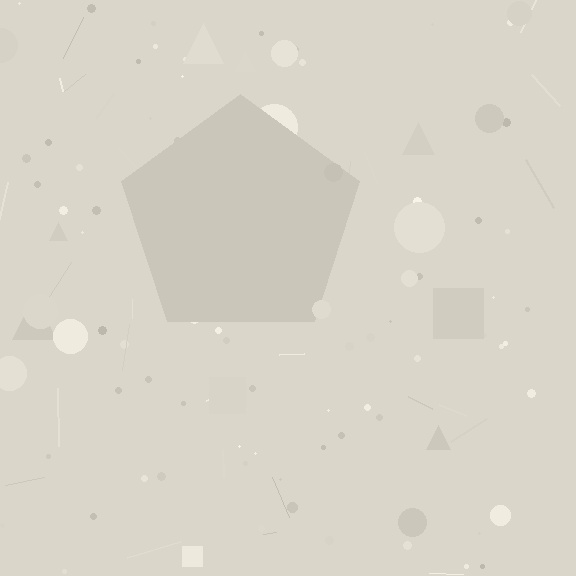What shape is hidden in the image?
A pentagon is hidden in the image.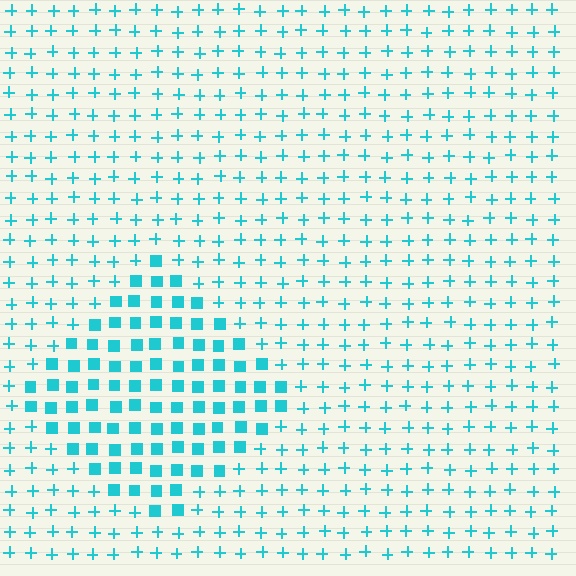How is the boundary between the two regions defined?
The boundary is defined by a change in element shape: squares inside vs. plus signs outside. All elements share the same color and spacing.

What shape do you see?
I see a diamond.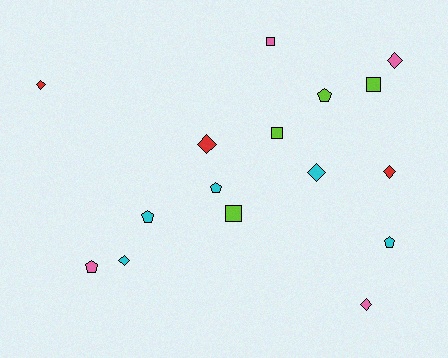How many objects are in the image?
There are 16 objects.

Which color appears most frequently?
Cyan, with 5 objects.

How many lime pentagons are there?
There is 1 lime pentagon.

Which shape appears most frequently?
Diamond, with 7 objects.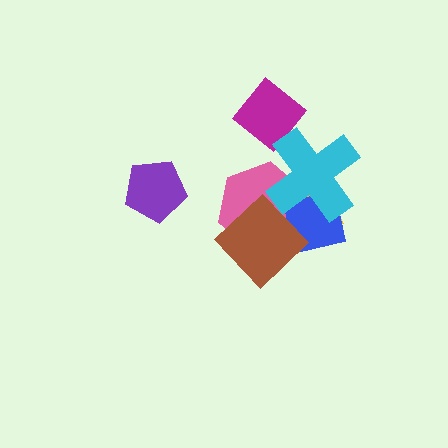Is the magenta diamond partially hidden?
Yes, it is partially covered by another shape.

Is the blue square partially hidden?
Yes, it is partially covered by another shape.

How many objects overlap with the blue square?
4 objects overlap with the blue square.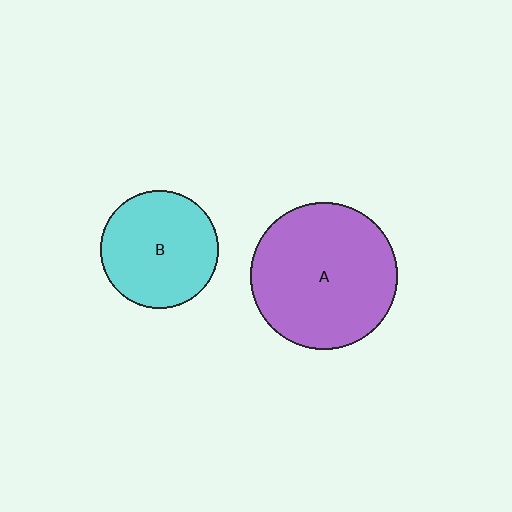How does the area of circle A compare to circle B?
Approximately 1.5 times.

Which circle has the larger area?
Circle A (purple).